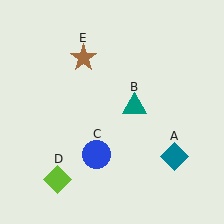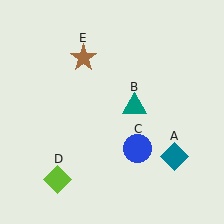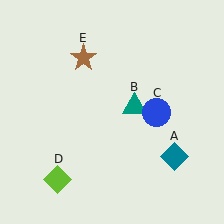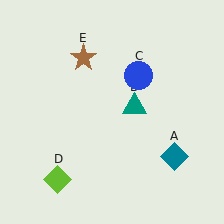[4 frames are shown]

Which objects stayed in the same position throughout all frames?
Teal diamond (object A) and teal triangle (object B) and lime diamond (object D) and brown star (object E) remained stationary.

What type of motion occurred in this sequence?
The blue circle (object C) rotated counterclockwise around the center of the scene.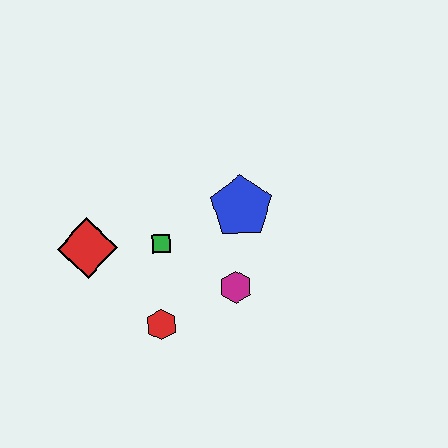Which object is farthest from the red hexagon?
The blue pentagon is farthest from the red hexagon.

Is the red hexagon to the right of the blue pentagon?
No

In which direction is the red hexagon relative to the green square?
The red hexagon is below the green square.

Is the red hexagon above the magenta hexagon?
No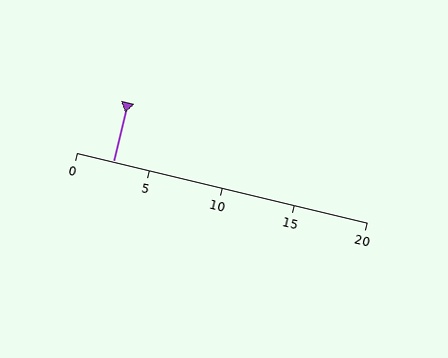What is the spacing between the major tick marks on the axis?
The major ticks are spaced 5 apart.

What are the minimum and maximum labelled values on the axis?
The axis runs from 0 to 20.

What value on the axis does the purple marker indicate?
The marker indicates approximately 2.5.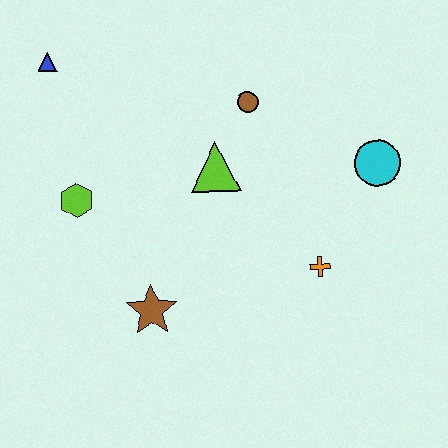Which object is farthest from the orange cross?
The blue triangle is farthest from the orange cross.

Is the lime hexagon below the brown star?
No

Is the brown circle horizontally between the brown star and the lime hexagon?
No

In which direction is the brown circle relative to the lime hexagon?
The brown circle is to the right of the lime hexagon.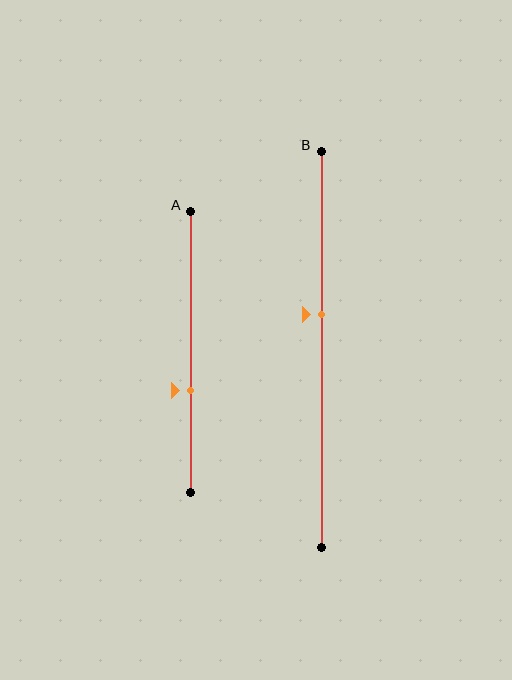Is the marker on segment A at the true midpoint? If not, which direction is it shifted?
No, the marker on segment A is shifted downward by about 14% of the segment length.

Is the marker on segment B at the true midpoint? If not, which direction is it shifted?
No, the marker on segment B is shifted upward by about 9% of the segment length.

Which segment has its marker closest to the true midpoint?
Segment B has its marker closest to the true midpoint.